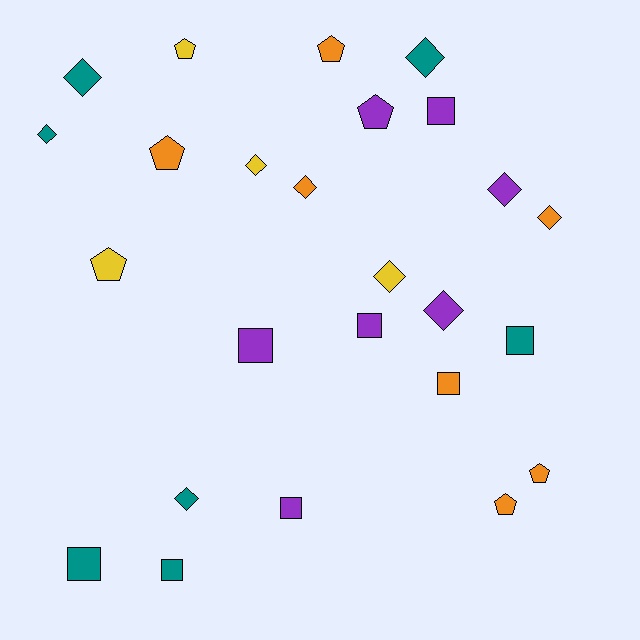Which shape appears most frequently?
Diamond, with 10 objects.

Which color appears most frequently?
Purple, with 7 objects.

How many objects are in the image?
There are 25 objects.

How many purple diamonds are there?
There are 2 purple diamonds.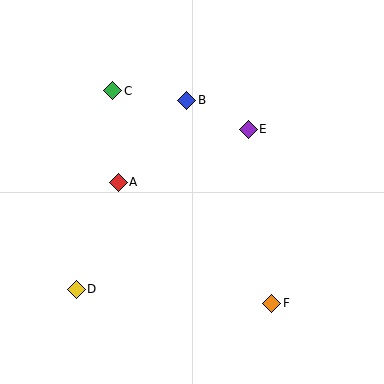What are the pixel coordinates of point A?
Point A is at (118, 182).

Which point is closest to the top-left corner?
Point C is closest to the top-left corner.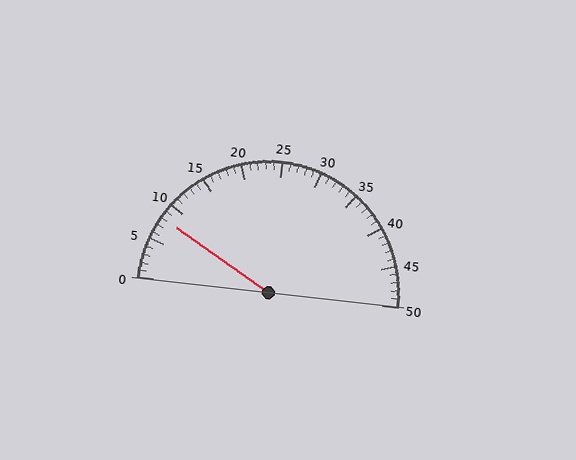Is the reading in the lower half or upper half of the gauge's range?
The reading is in the lower half of the range (0 to 50).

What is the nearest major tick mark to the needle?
The nearest major tick mark is 10.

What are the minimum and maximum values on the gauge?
The gauge ranges from 0 to 50.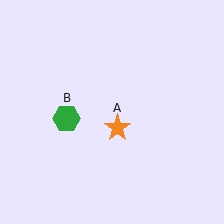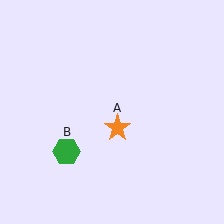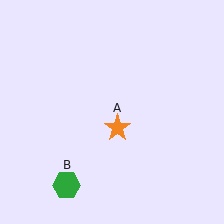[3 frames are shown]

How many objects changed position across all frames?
1 object changed position: green hexagon (object B).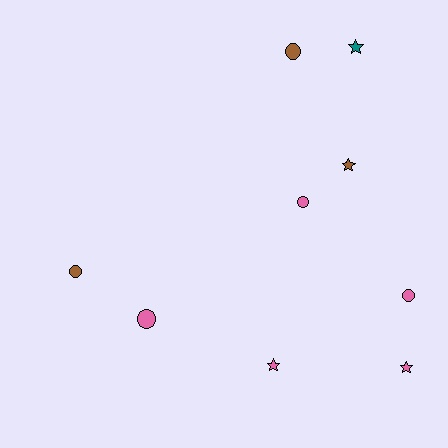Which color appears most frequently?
Pink, with 5 objects.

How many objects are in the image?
There are 9 objects.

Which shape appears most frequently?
Circle, with 5 objects.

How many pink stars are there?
There are 2 pink stars.